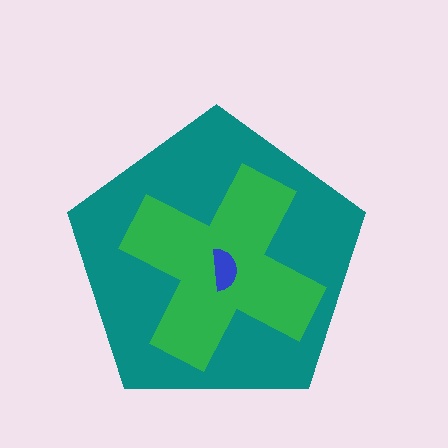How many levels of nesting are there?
3.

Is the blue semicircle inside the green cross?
Yes.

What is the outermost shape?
The teal pentagon.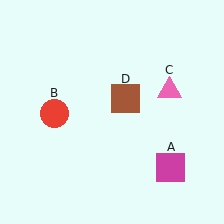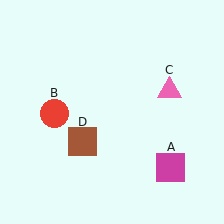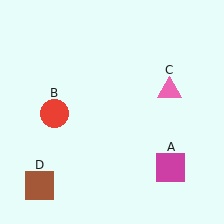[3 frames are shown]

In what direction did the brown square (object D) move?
The brown square (object D) moved down and to the left.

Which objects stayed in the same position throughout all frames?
Magenta square (object A) and red circle (object B) and pink triangle (object C) remained stationary.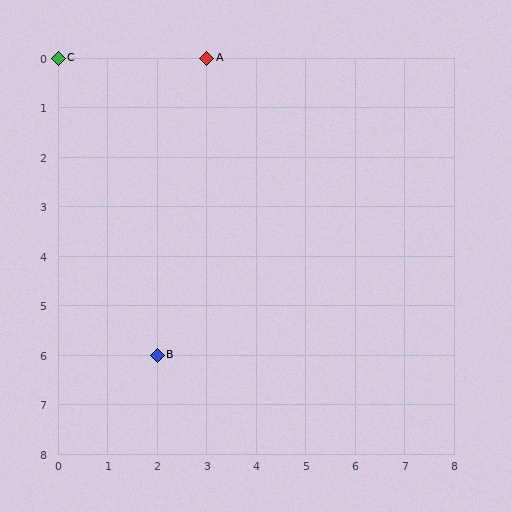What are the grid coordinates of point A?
Point A is at grid coordinates (3, 0).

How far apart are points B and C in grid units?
Points B and C are 2 columns and 6 rows apart (about 6.3 grid units diagonally).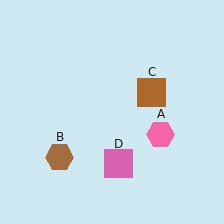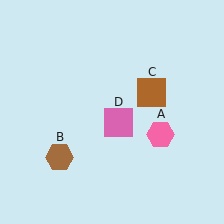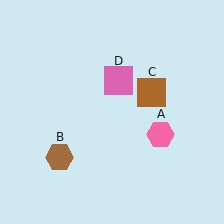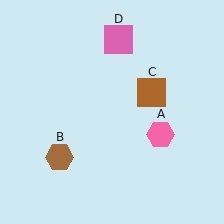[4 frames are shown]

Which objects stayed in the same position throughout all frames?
Pink hexagon (object A) and brown hexagon (object B) and brown square (object C) remained stationary.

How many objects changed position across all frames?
1 object changed position: pink square (object D).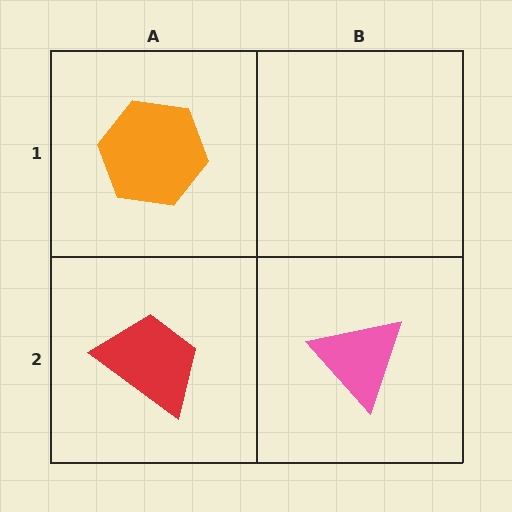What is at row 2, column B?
A pink triangle.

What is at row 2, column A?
A red trapezoid.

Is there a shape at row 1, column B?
No, that cell is empty.